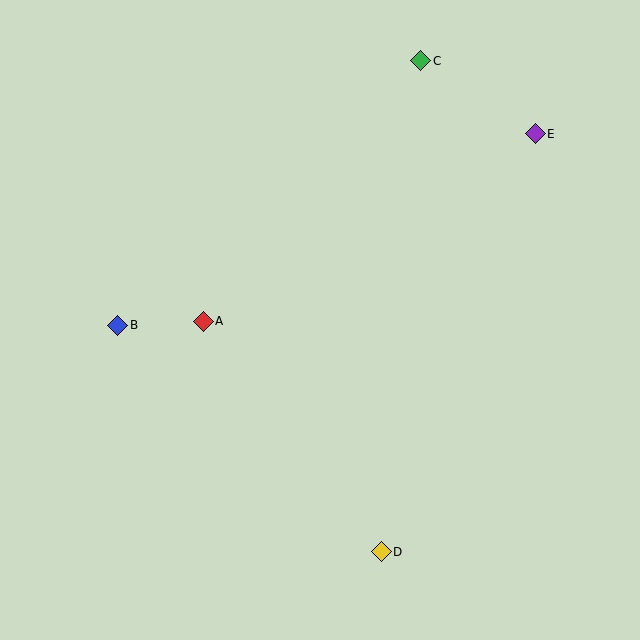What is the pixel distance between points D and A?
The distance between D and A is 291 pixels.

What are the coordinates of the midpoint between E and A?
The midpoint between E and A is at (369, 228).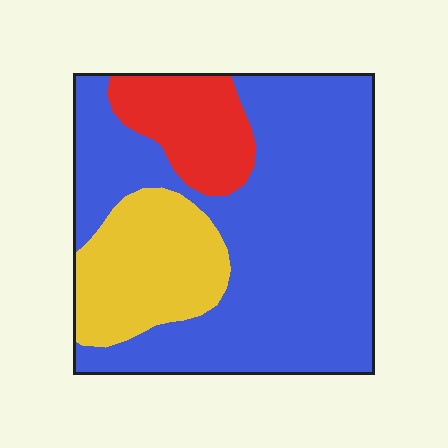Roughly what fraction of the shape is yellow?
Yellow takes up about one fifth (1/5) of the shape.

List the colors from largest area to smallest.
From largest to smallest: blue, yellow, red.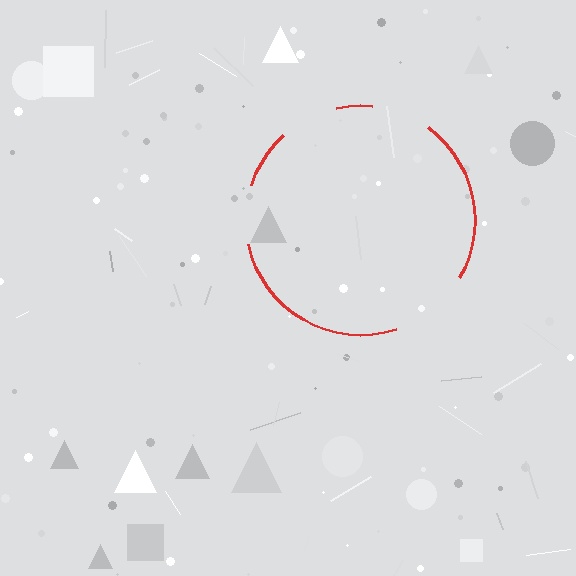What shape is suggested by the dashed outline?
The dashed outline suggests a circle.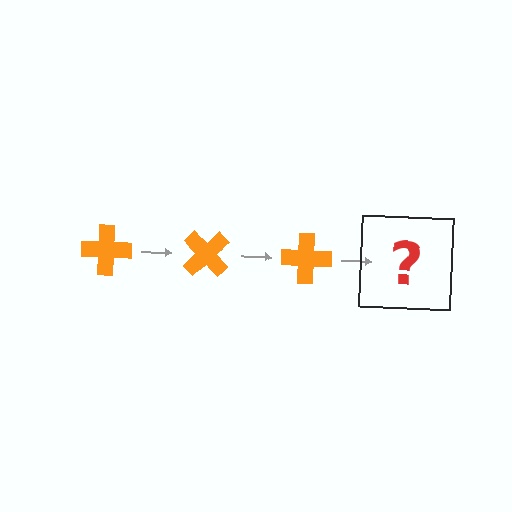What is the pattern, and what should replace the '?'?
The pattern is that the cross rotates 45 degrees each step. The '?' should be an orange cross rotated 135 degrees.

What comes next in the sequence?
The next element should be an orange cross rotated 135 degrees.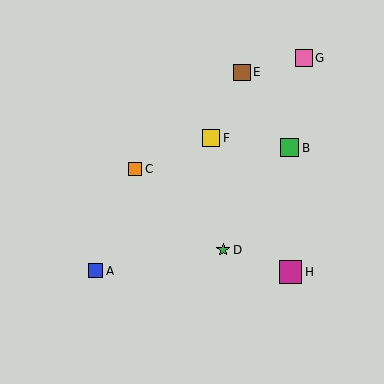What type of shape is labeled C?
Shape C is an orange square.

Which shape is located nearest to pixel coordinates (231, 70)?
The brown square (labeled E) at (242, 72) is nearest to that location.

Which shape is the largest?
The magenta square (labeled H) is the largest.